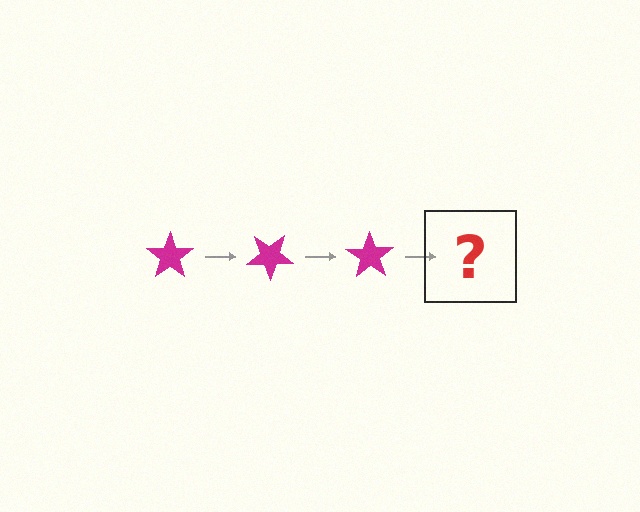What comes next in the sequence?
The next element should be a magenta star rotated 105 degrees.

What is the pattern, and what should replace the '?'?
The pattern is that the star rotates 35 degrees each step. The '?' should be a magenta star rotated 105 degrees.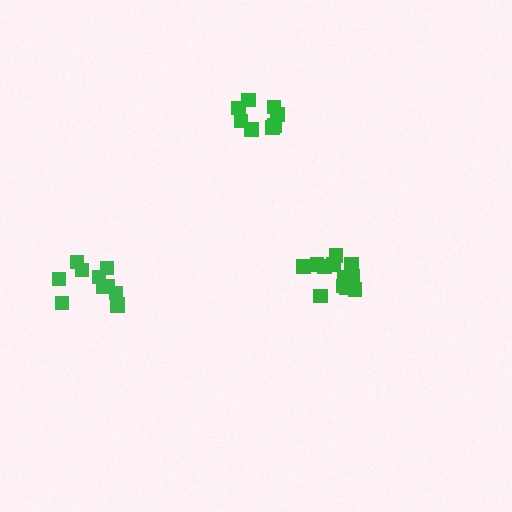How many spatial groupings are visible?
There are 3 spatial groupings.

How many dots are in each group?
Group 1: 12 dots, Group 2: 11 dots, Group 3: 8 dots (31 total).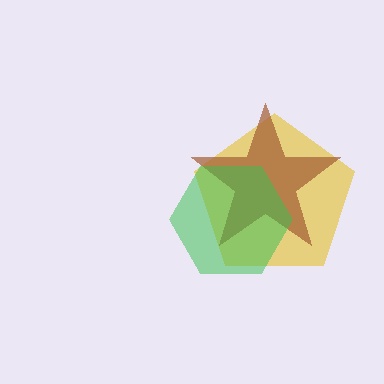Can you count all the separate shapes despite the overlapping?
Yes, there are 3 separate shapes.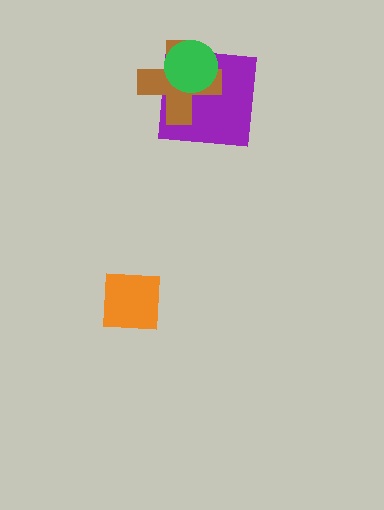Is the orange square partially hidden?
No, no other shape covers it.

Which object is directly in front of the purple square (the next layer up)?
The brown cross is directly in front of the purple square.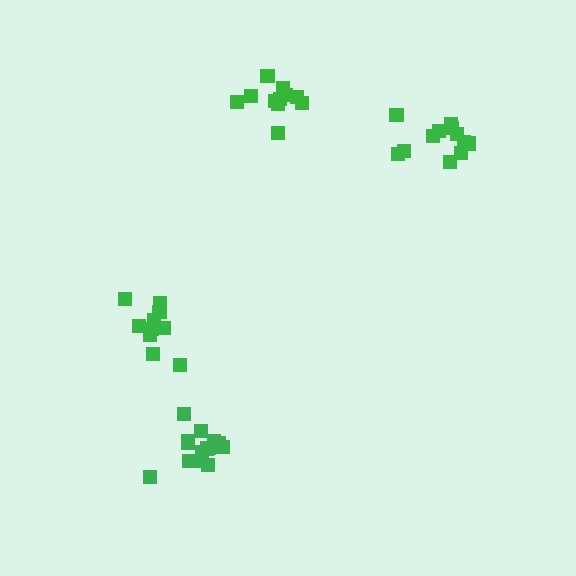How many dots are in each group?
Group 1: 12 dots, Group 2: 14 dots, Group 3: 10 dots, Group 4: 11 dots (47 total).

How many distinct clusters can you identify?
There are 4 distinct clusters.